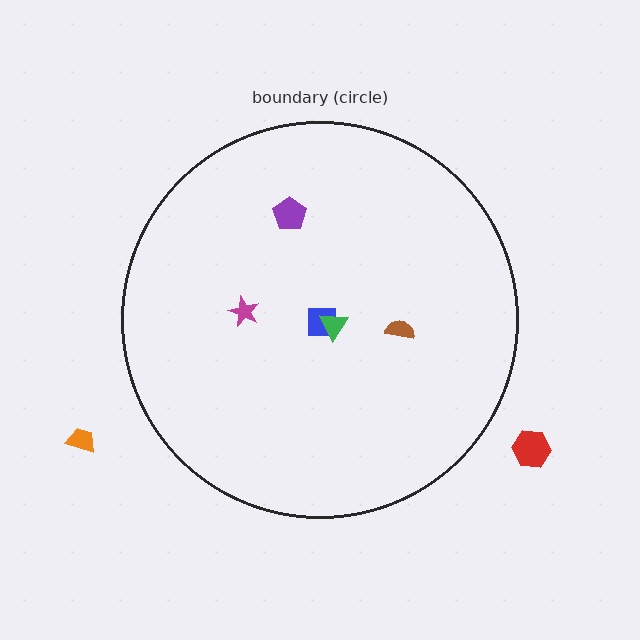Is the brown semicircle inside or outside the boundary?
Inside.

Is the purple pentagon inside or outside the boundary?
Inside.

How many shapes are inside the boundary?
5 inside, 2 outside.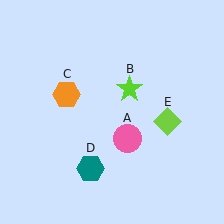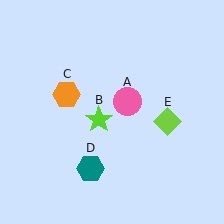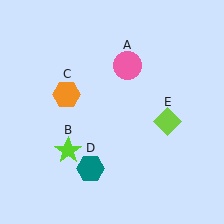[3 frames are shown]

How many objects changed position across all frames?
2 objects changed position: pink circle (object A), lime star (object B).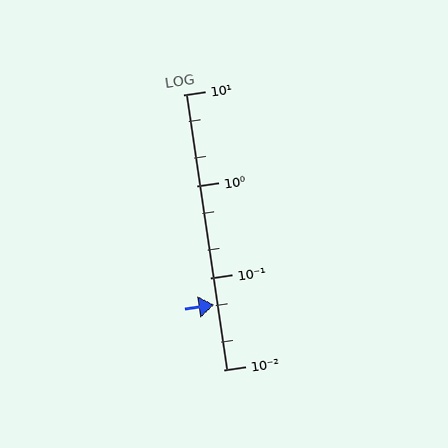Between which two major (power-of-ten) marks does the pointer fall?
The pointer is between 0.01 and 0.1.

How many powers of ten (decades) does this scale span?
The scale spans 3 decades, from 0.01 to 10.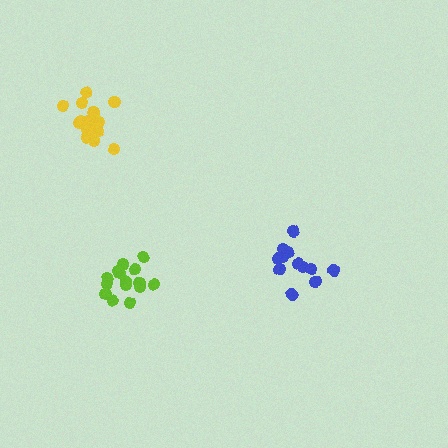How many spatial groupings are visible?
There are 3 spatial groupings.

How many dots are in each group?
Group 1: 12 dots, Group 2: 16 dots, Group 3: 17 dots (45 total).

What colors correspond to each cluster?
The clusters are colored: blue, lime, yellow.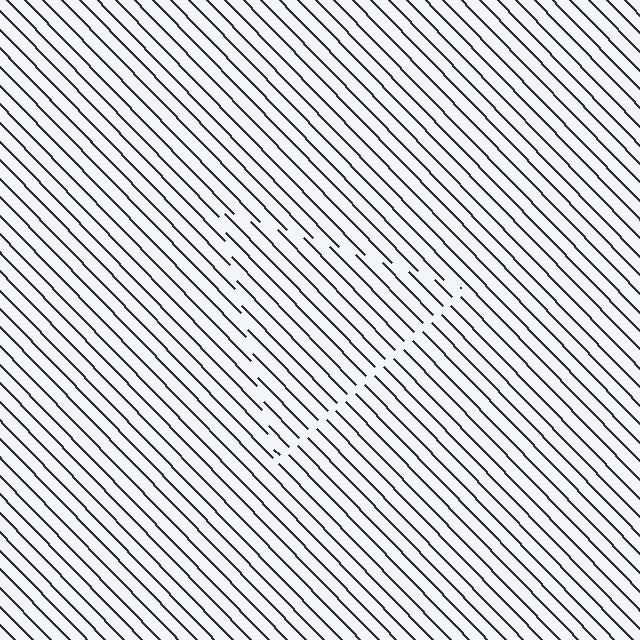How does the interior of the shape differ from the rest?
The interior of the shape contains the same grating, shifted by half a period — the contour is defined by the phase discontinuity where line-ends from the inner and outer gratings abut.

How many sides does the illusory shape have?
3 sides — the line-ends trace a triangle.